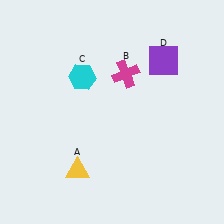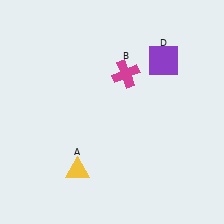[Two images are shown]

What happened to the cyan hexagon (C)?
The cyan hexagon (C) was removed in Image 2. It was in the top-left area of Image 1.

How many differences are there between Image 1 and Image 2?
There is 1 difference between the two images.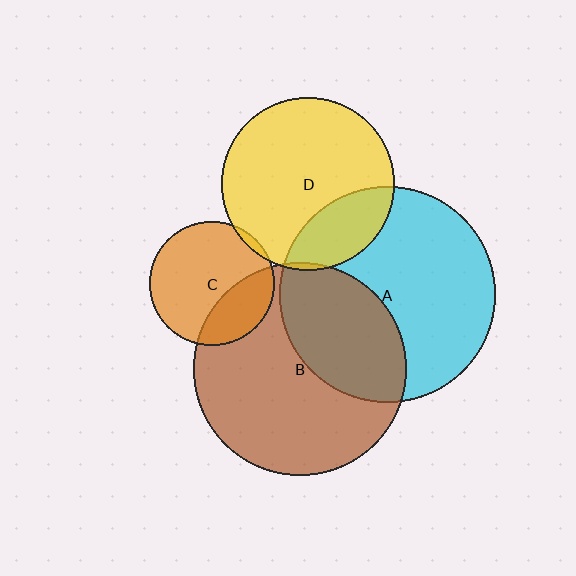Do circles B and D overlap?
Yes.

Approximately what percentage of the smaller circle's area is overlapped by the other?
Approximately 5%.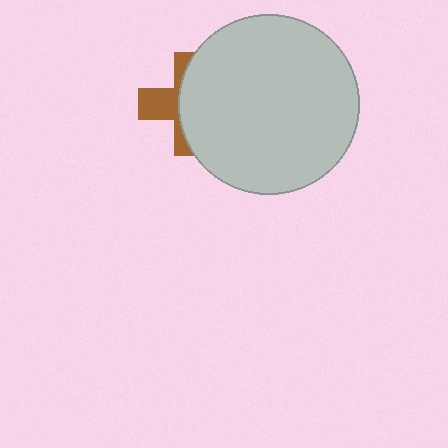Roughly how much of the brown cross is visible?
A small part of it is visible (roughly 38%).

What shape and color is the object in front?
The object in front is a light gray circle.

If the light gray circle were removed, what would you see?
You would see the complete brown cross.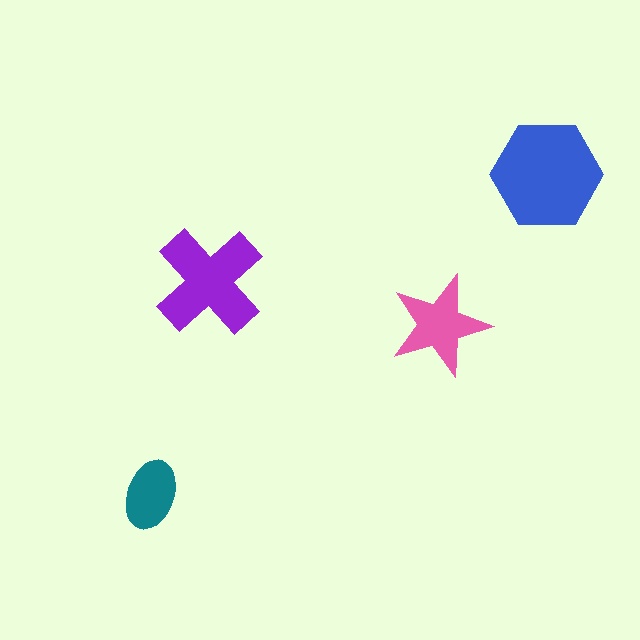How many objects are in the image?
There are 4 objects in the image.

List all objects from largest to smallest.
The blue hexagon, the purple cross, the pink star, the teal ellipse.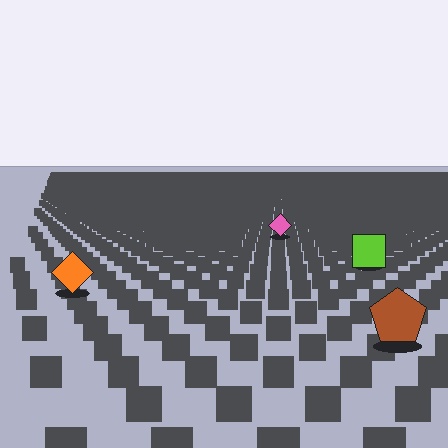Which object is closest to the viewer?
The brown pentagon is closest. The texture marks near it are larger and more spread out.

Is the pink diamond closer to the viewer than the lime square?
No. The lime square is closer — you can tell from the texture gradient: the ground texture is coarser near it.